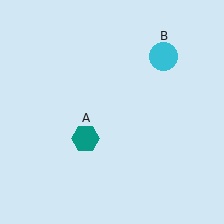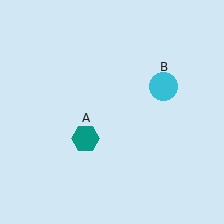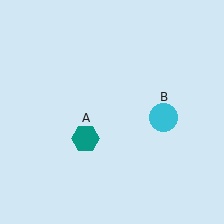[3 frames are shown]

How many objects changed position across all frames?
1 object changed position: cyan circle (object B).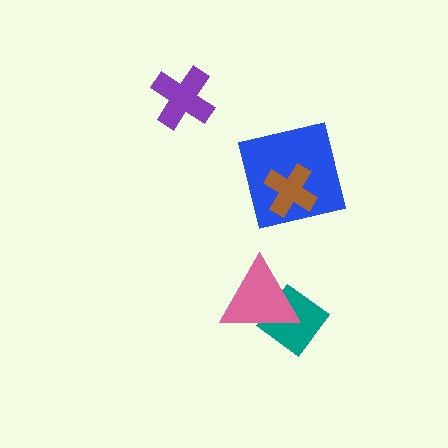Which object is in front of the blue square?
The brown cross is in front of the blue square.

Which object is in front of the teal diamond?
The pink triangle is in front of the teal diamond.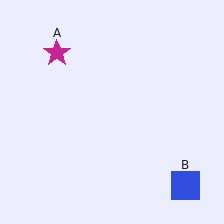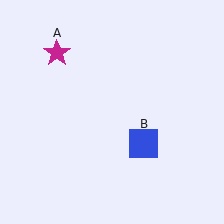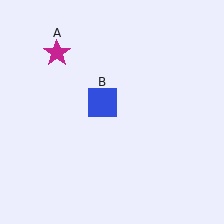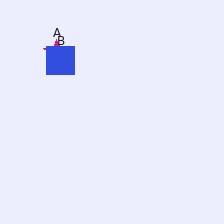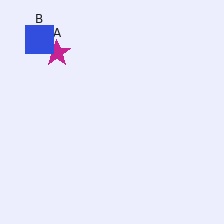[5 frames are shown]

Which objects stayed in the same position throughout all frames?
Magenta star (object A) remained stationary.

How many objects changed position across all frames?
1 object changed position: blue square (object B).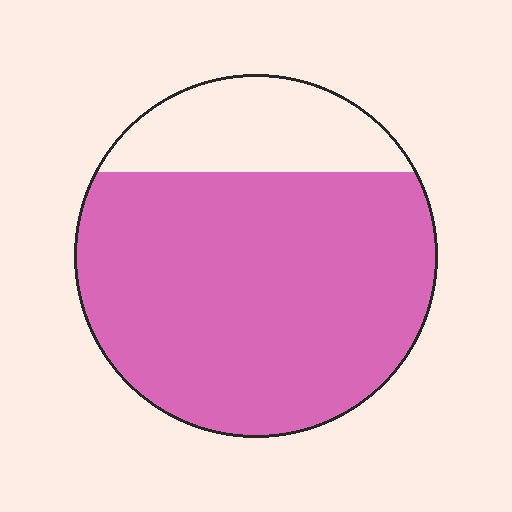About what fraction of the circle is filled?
About four fifths (4/5).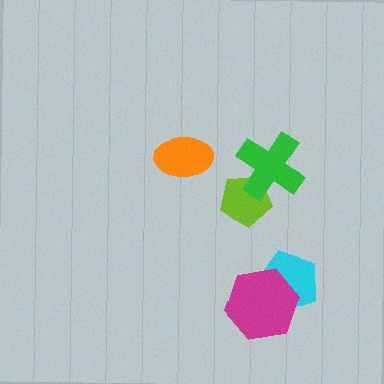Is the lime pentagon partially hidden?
Yes, it is partially covered by another shape.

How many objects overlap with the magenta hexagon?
1 object overlaps with the magenta hexagon.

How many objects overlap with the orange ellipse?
0 objects overlap with the orange ellipse.